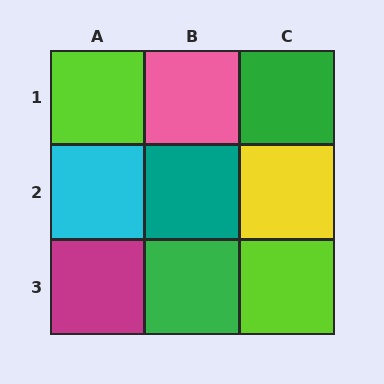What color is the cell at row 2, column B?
Teal.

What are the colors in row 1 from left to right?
Lime, pink, green.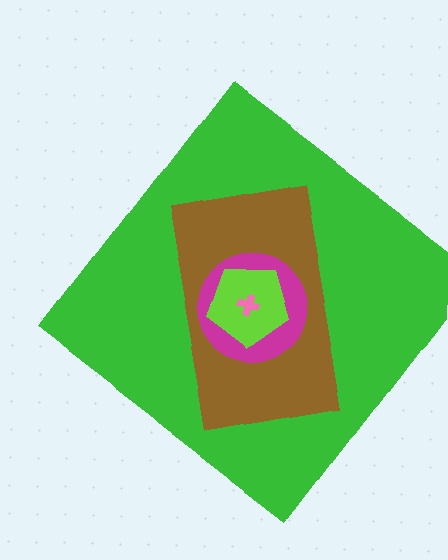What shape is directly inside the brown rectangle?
The magenta circle.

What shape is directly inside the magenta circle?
The lime pentagon.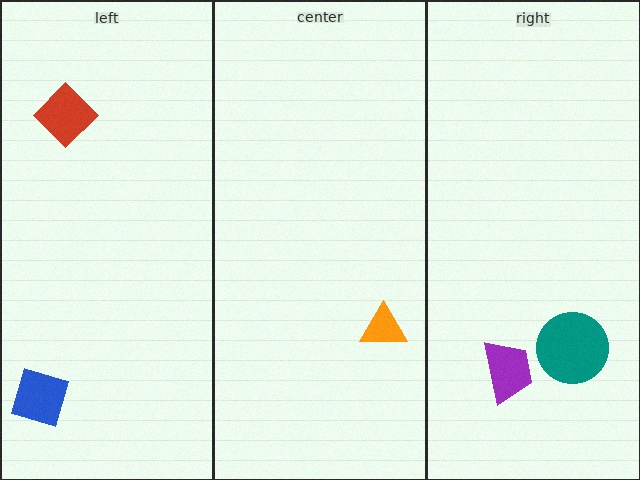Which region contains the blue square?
The left region.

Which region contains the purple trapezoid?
The right region.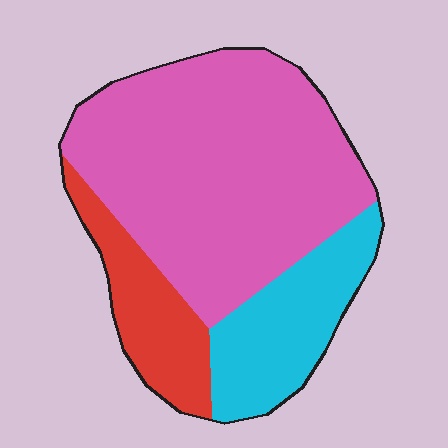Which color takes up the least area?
Red, at roughly 15%.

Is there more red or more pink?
Pink.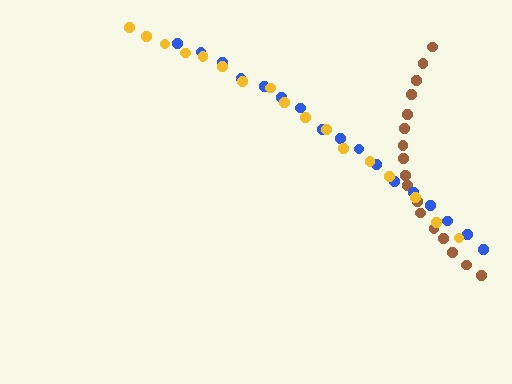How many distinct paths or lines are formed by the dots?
There are 3 distinct paths.